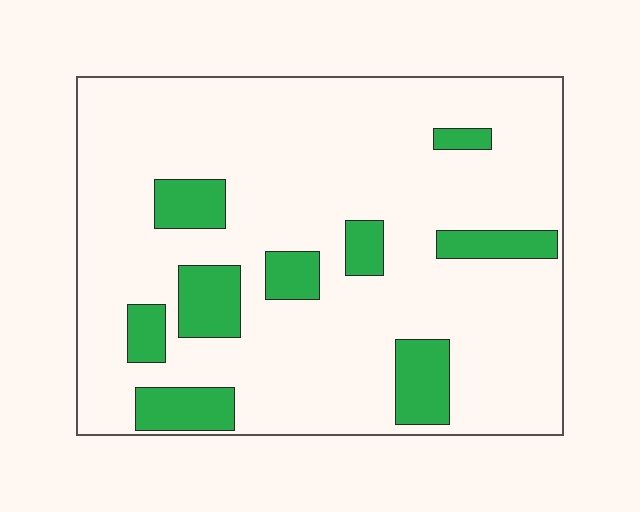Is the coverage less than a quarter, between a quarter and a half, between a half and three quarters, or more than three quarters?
Less than a quarter.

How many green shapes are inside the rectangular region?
9.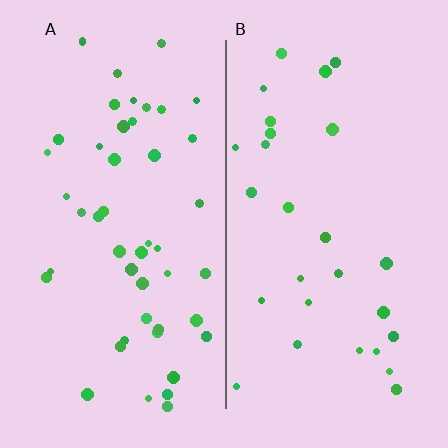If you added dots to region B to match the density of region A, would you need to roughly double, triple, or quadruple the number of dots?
Approximately double.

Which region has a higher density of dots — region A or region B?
A (the left).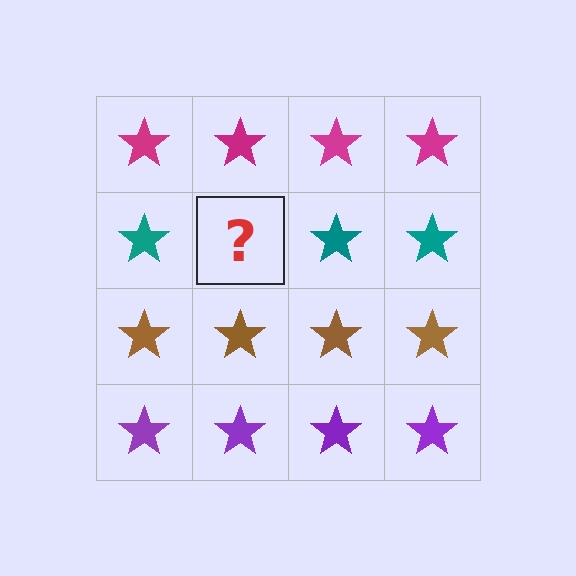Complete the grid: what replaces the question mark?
The question mark should be replaced with a teal star.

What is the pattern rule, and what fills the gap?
The rule is that each row has a consistent color. The gap should be filled with a teal star.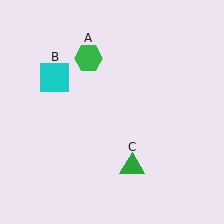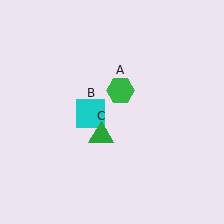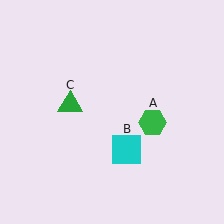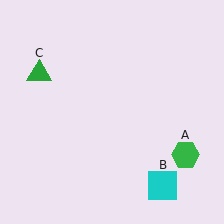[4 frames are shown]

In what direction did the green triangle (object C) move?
The green triangle (object C) moved up and to the left.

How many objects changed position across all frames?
3 objects changed position: green hexagon (object A), cyan square (object B), green triangle (object C).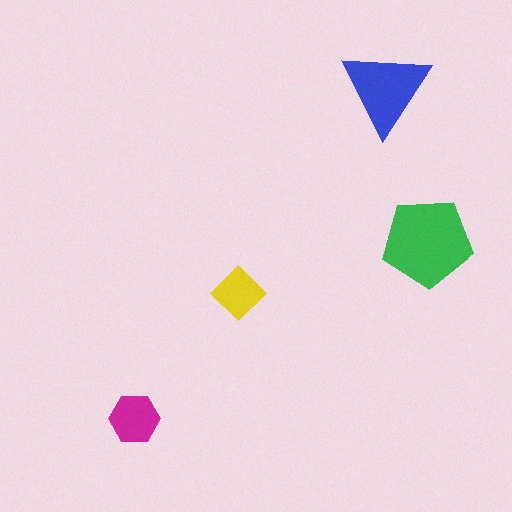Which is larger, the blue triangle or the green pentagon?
The green pentagon.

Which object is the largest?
The green pentagon.